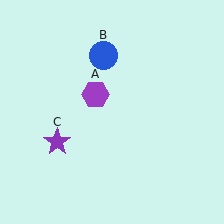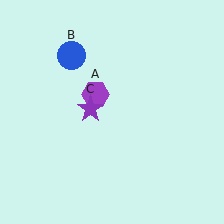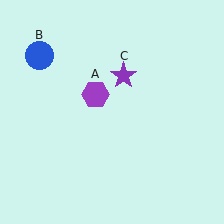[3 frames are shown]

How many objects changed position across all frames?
2 objects changed position: blue circle (object B), purple star (object C).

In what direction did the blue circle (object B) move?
The blue circle (object B) moved left.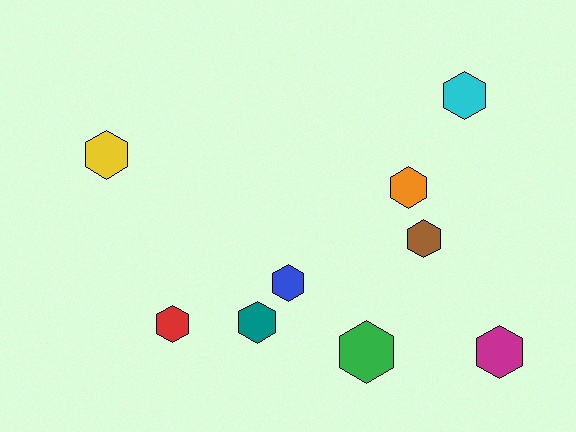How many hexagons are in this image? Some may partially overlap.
There are 9 hexagons.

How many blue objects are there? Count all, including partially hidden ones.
There is 1 blue object.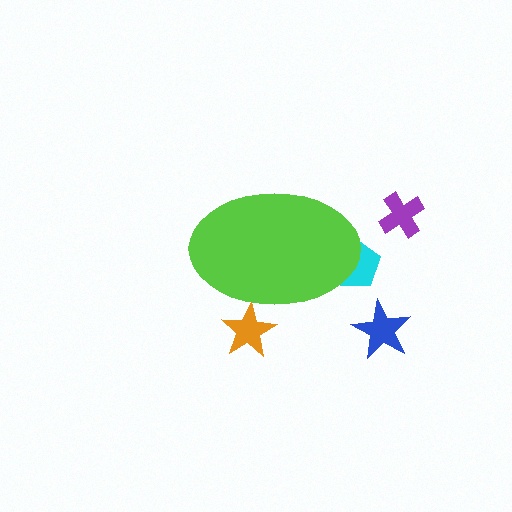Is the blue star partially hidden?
No, the blue star is fully visible.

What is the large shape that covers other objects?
A lime ellipse.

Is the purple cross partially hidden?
No, the purple cross is fully visible.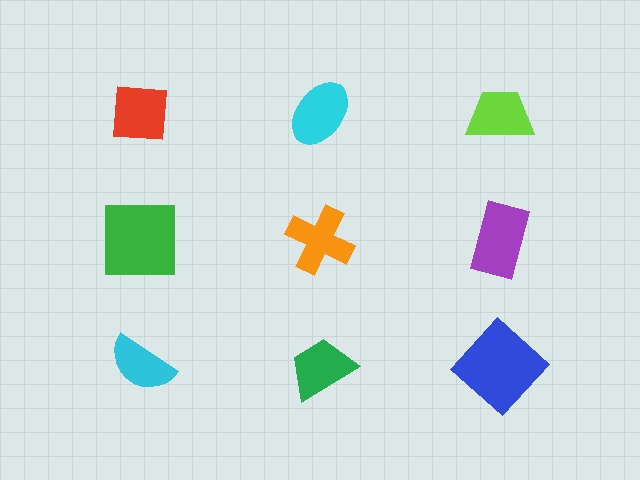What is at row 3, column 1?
A cyan semicircle.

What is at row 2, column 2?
An orange cross.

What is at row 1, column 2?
A cyan ellipse.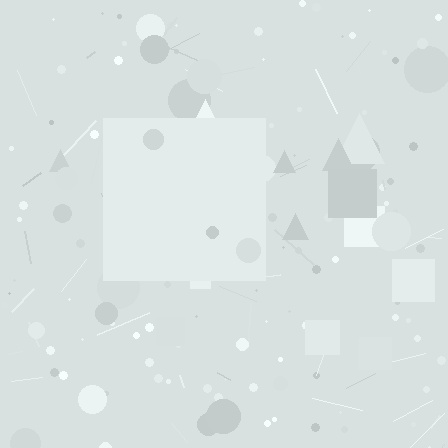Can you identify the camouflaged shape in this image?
The camouflaged shape is a square.